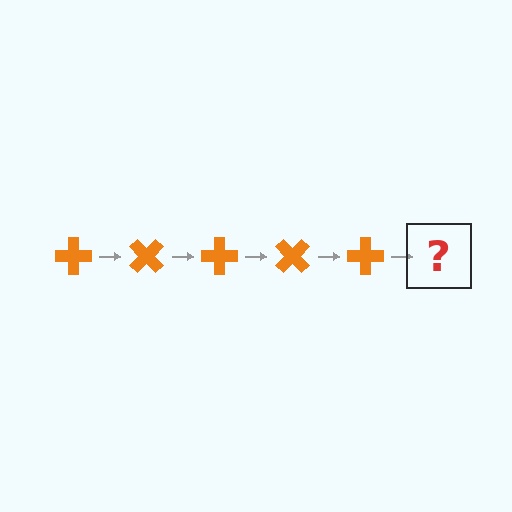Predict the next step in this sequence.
The next step is an orange cross rotated 225 degrees.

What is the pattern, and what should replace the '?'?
The pattern is that the cross rotates 45 degrees each step. The '?' should be an orange cross rotated 225 degrees.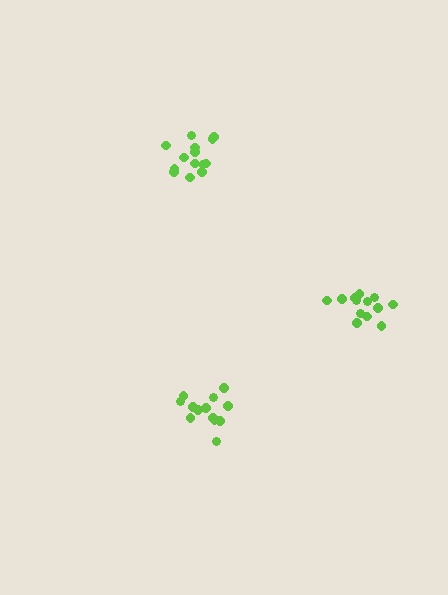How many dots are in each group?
Group 1: 14 dots, Group 2: 13 dots, Group 3: 13 dots (40 total).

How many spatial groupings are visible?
There are 3 spatial groupings.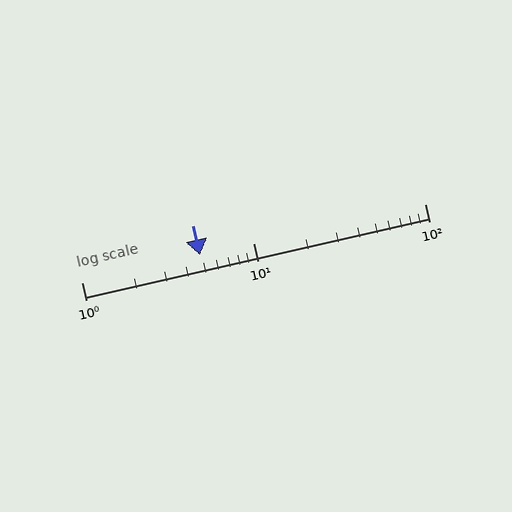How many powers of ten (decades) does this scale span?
The scale spans 2 decades, from 1 to 100.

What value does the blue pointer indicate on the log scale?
The pointer indicates approximately 4.9.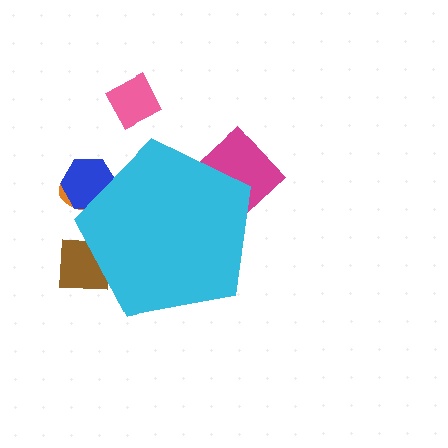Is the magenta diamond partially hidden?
Yes, the magenta diamond is partially hidden behind the cyan pentagon.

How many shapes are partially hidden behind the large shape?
4 shapes are partially hidden.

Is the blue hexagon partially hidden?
Yes, the blue hexagon is partially hidden behind the cyan pentagon.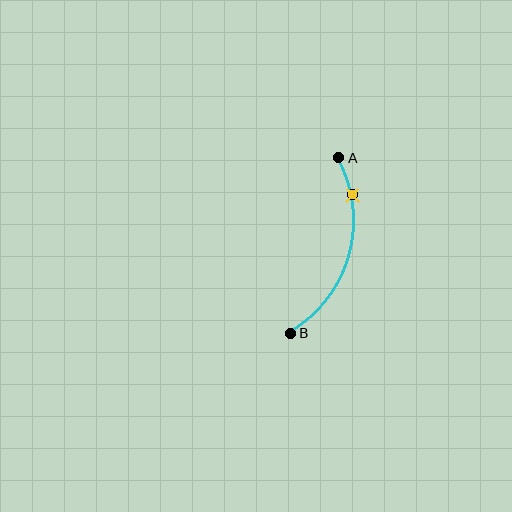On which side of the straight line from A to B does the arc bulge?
The arc bulges to the right of the straight line connecting A and B.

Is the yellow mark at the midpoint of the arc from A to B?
No. The yellow mark lies on the arc but is closer to endpoint A. The arc midpoint would be at the point on the curve equidistant along the arc from both A and B.